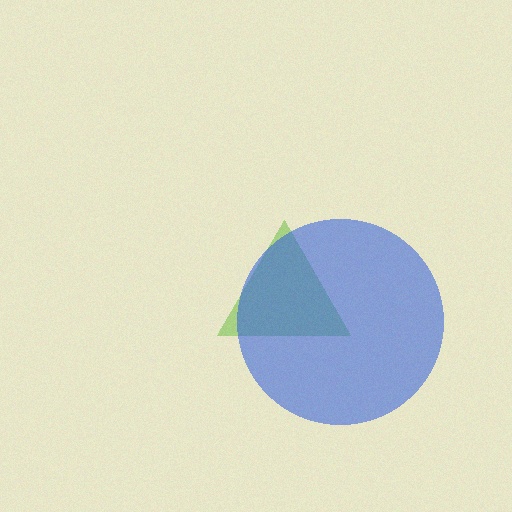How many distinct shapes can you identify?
There are 2 distinct shapes: a lime triangle, a blue circle.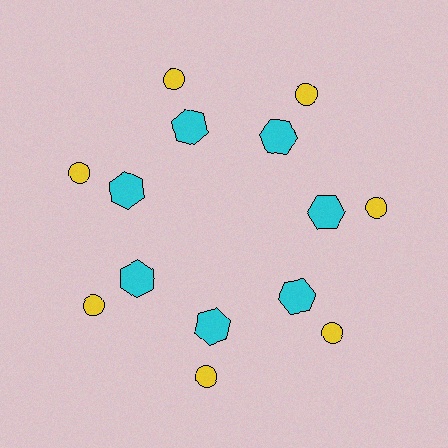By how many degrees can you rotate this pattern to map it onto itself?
The pattern maps onto itself every 51 degrees of rotation.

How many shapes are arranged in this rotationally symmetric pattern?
There are 14 shapes, arranged in 7 groups of 2.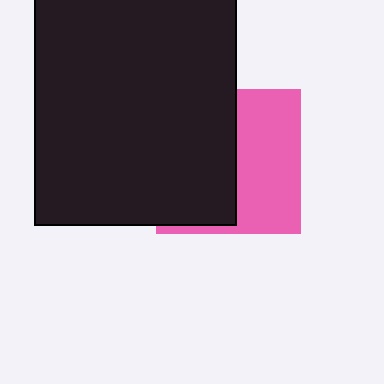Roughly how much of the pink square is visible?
About half of it is visible (roughly 47%).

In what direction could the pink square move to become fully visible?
The pink square could move right. That would shift it out from behind the black rectangle entirely.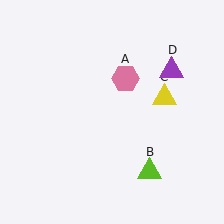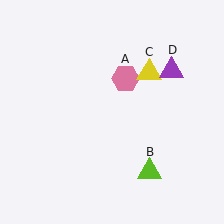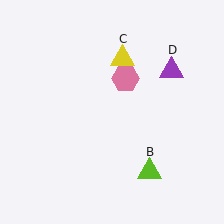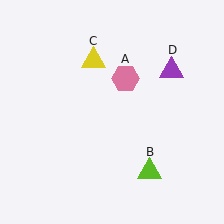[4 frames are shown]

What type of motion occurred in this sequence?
The yellow triangle (object C) rotated counterclockwise around the center of the scene.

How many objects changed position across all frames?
1 object changed position: yellow triangle (object C).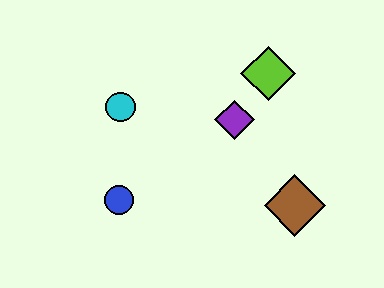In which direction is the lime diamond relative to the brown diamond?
The lime diamond is above the brown diamond.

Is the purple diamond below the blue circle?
No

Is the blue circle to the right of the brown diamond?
No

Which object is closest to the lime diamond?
The purple diamond is closest to the lime diamond.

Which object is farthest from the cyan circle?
The brown diamond is farthest from the cyan circle.